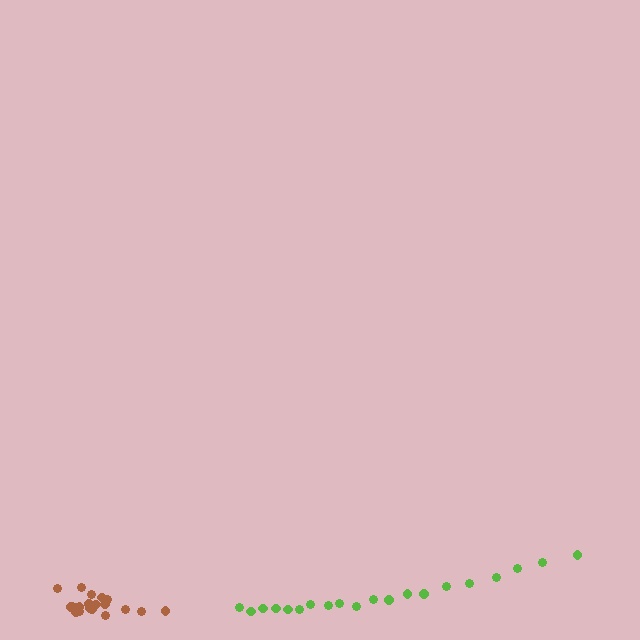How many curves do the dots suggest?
There are 2 distinct paths.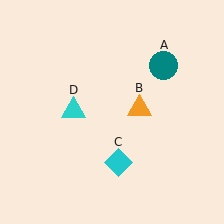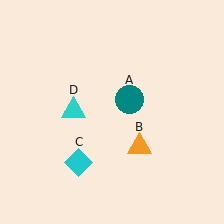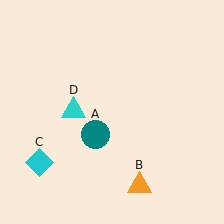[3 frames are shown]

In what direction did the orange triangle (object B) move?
The orange triangle (object B) moved down.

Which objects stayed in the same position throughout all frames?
Cyan triangle (object D) remained stationary.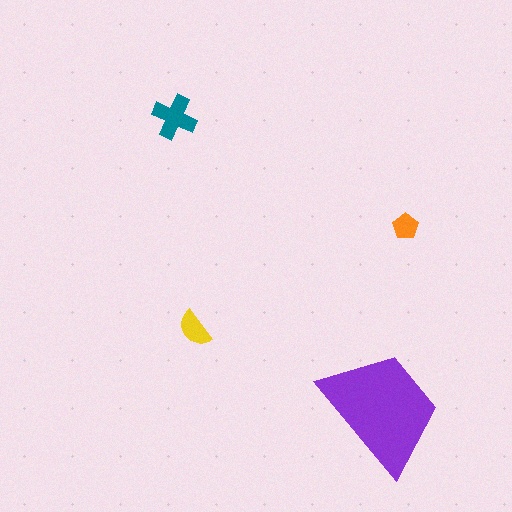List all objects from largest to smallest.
The purple trapezoid, the teal cross, the yellow semicircle, the orange pentagon.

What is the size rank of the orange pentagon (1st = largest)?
4th.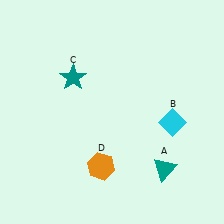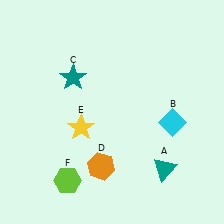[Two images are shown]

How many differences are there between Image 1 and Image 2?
There are 2 differences between the two images.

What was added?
A yellow star (E), a lime hexagon (F) were added in Image 2.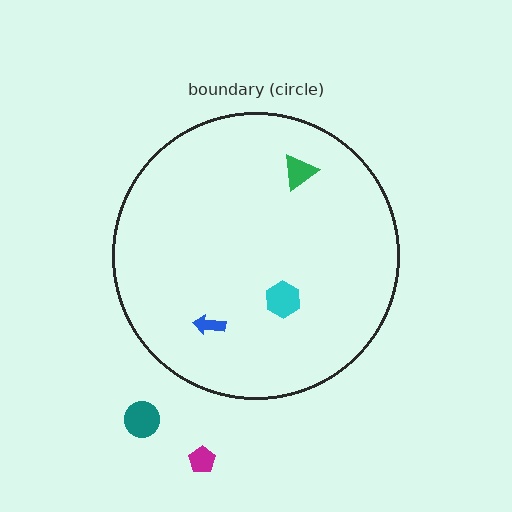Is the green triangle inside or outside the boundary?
Inside.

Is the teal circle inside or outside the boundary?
Outside.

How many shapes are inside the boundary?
3 inside, 2 outside.